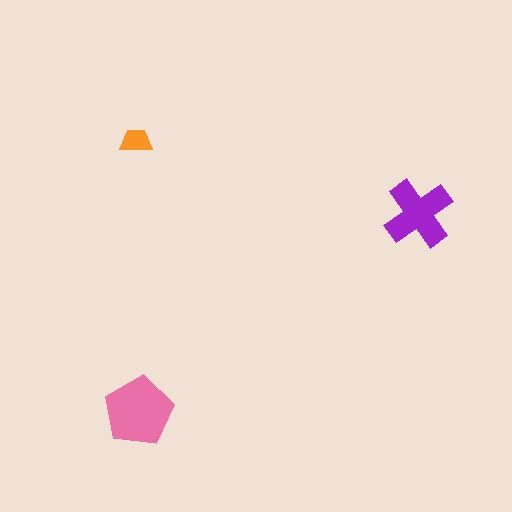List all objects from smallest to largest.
The orange trapezoid, the purple cross, the pink pentagon.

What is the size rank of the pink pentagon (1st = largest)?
1st.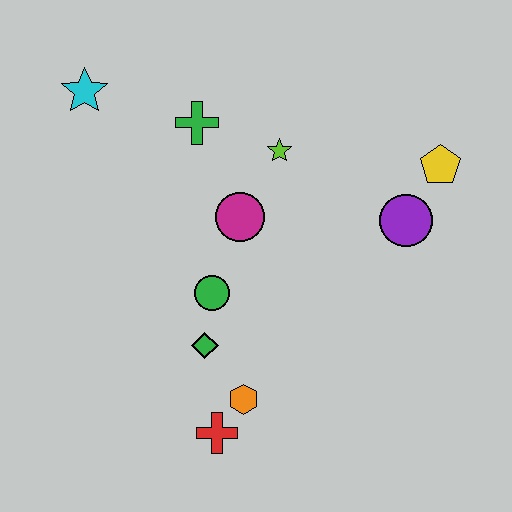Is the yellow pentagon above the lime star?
No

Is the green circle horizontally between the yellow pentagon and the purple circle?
No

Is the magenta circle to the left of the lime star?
Yes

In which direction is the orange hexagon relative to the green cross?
The orange hexagon is below the green cross.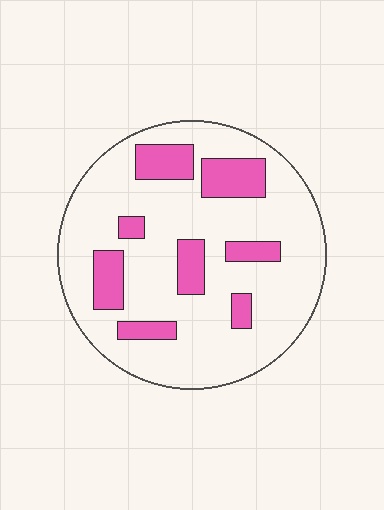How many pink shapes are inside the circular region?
8.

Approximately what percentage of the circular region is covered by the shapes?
Approximately 20%.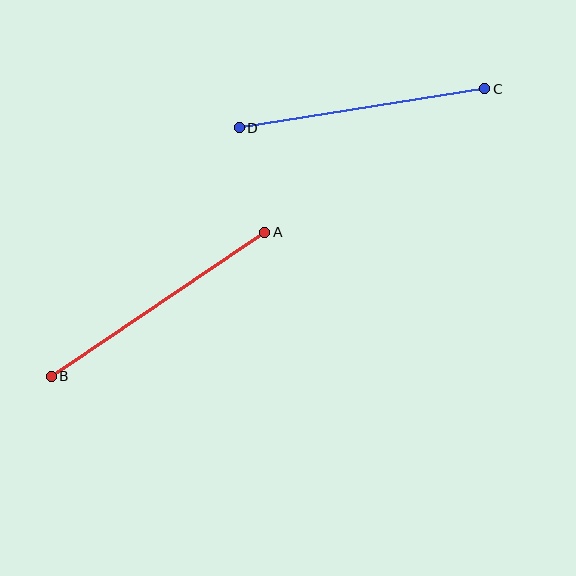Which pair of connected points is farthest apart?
Points A and B are farthest apart.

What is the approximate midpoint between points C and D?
The midpoint is at approximately (362, 108) pixels.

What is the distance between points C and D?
The distance is approximately 249 pixels.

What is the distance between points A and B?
The distance is approximately 258 pixels.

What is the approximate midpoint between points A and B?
The midpoint is at approximately (158, 304) pixels.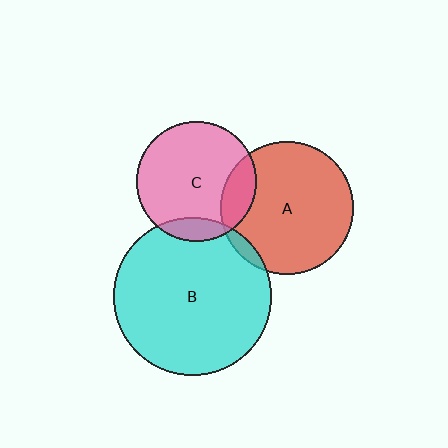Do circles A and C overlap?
Yes.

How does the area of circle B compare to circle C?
Approximately 1.7 times.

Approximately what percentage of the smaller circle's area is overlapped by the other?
Approximately 15%.